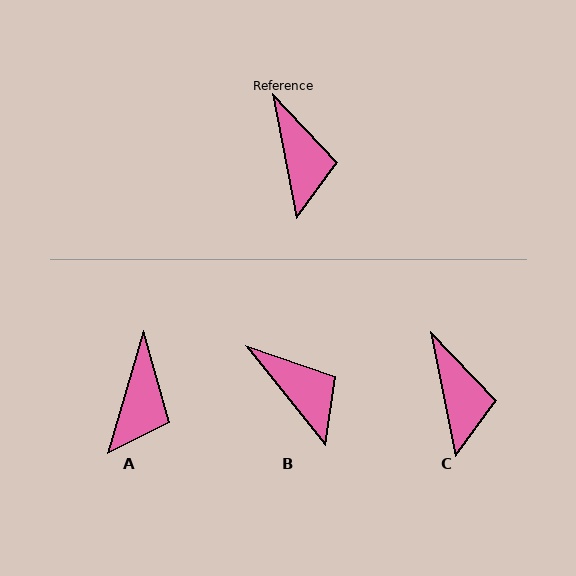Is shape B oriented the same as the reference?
No, it is off by about 27 degrees.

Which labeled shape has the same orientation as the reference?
C.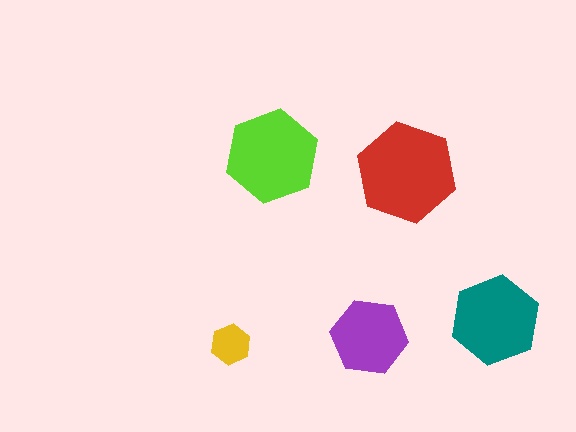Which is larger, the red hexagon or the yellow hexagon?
The red one.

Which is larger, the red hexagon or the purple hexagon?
The red one.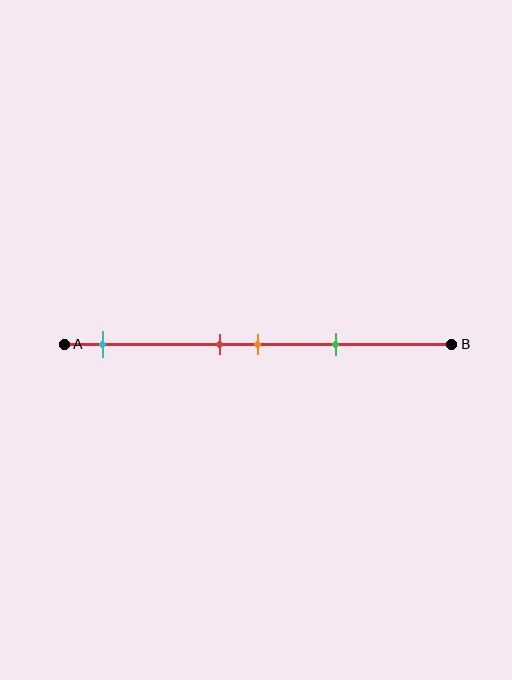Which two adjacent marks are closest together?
The red and orange marks are the closest adjacent pair.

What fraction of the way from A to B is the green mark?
The green mark is approximately 70% (0.7) of the way from A to B.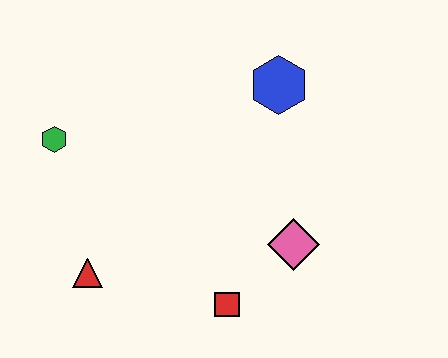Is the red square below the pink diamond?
Yes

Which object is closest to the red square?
The pink diamond is closest to the red square.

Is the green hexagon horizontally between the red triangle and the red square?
No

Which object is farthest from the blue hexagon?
The red triangle is farthest from the blue hexagon.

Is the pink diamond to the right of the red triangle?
Yes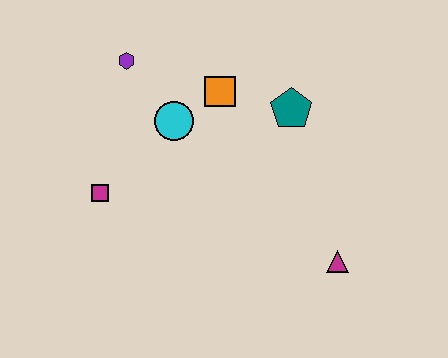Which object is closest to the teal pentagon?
The orange square is closest to the teal pentagon.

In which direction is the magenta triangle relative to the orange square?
The magenta triangle is below the orange square.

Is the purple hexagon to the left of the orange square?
Yes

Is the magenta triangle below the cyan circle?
Yes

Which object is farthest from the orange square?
The magenta triangle is farthest from the orange square.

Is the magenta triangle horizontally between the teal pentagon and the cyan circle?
No